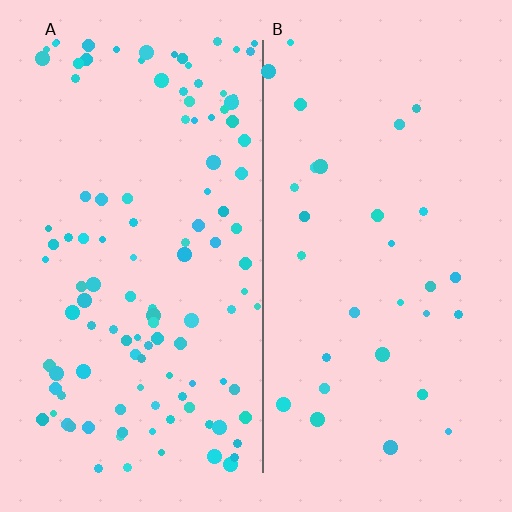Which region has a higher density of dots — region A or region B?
A (the left).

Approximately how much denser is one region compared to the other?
Approximately 3.7× — region A over region B.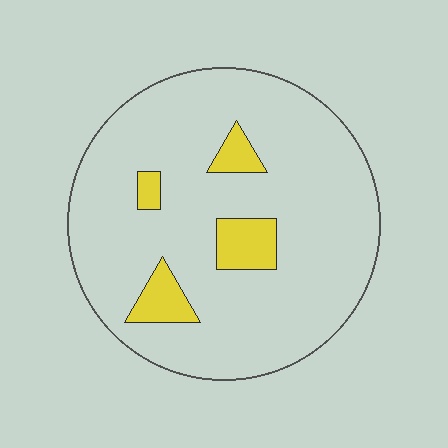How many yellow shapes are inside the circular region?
4.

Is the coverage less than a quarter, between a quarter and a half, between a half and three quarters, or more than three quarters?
Less than a quarter.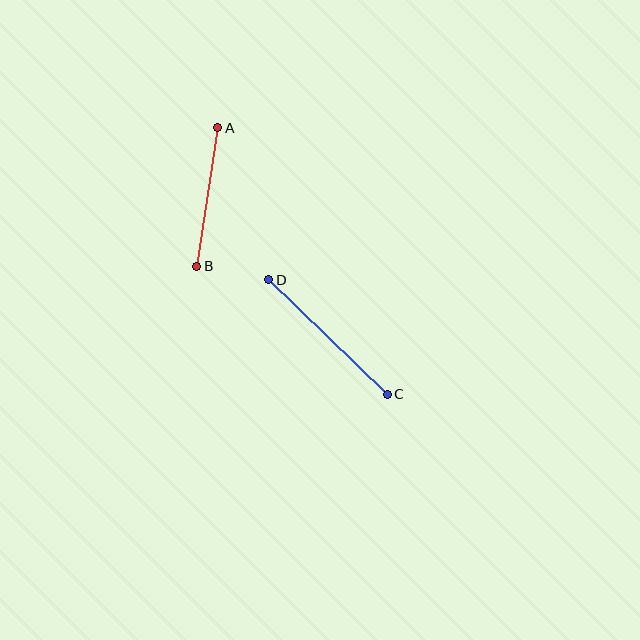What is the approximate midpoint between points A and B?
The midpoint is at approximately (207, 197) pixels.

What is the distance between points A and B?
The distance is approximately 140 pixels.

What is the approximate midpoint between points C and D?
The midpoint is at approximately (328, 337) pixels.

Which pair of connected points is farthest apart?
Points C and D are farthest apart.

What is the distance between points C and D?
The distance is approximately 165 pixels.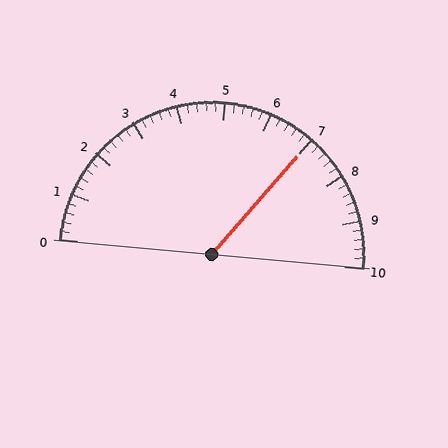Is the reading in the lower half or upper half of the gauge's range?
The reading is in the upper half of the range (0 to 10).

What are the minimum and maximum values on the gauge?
The gauge ranges from 0 to 10.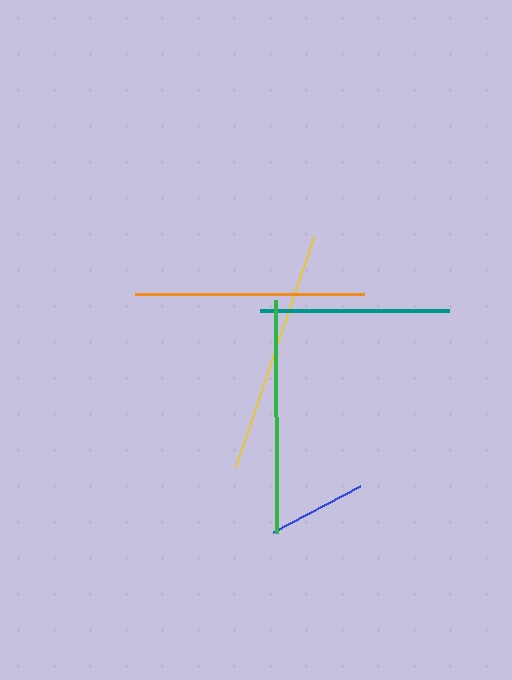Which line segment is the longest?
The yellow line is the longest at approximately 243 pixels.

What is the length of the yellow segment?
The yellow segment is approximately 243 pixels long.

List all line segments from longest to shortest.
From longest to shortest: yellow, green, orange, teal, blue.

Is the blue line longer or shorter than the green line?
The green line is longer than the blue line.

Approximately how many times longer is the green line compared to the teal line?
The green line is approximately 1.2 times the length of the teal line.